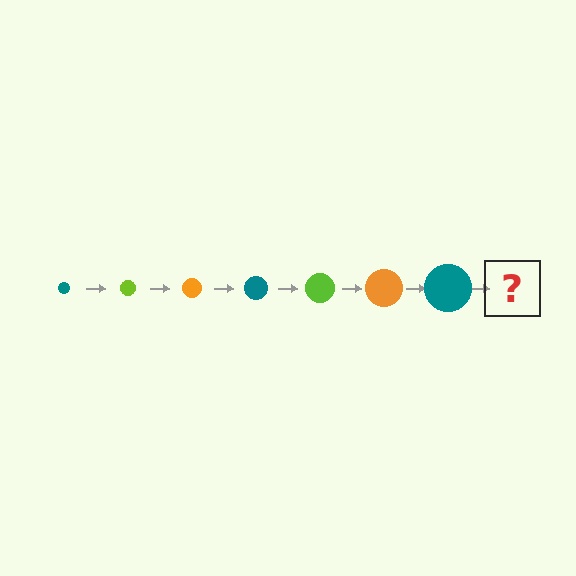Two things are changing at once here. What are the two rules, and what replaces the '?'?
The two rules are that the circle grows larger each step and the color cycles through teal, lime, and orange. The '?' should be a lime circle, larger than the previous one.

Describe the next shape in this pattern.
It should be a lime circle, larger than the previous one.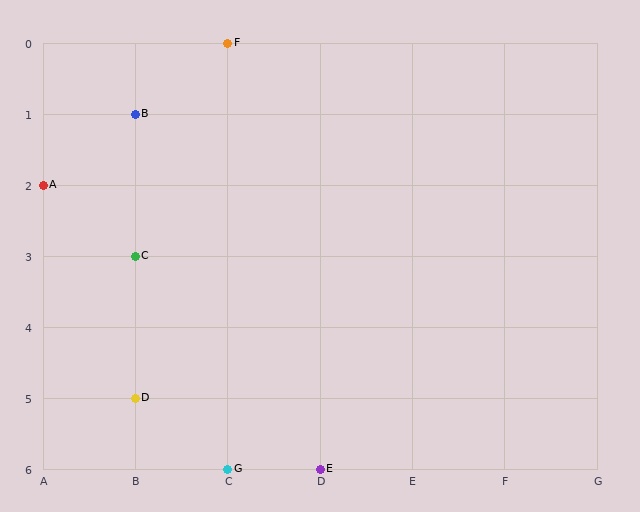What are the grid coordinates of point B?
Point B is at grid coordinates (B, 1).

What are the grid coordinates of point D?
Point D is at grid coordinates (B, 5).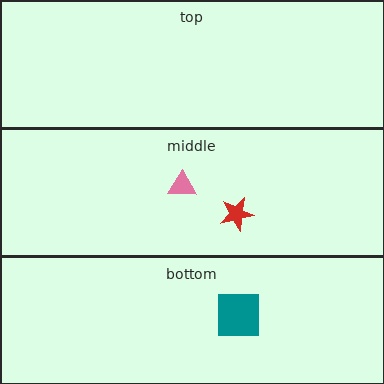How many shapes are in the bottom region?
1.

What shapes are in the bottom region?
The teal square.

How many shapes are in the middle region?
2.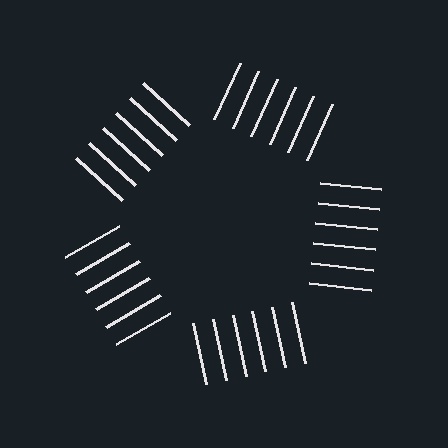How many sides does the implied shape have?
5 sides — the line-ends trace a pentagon.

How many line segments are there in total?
30 — 6 along each of the 5 edges.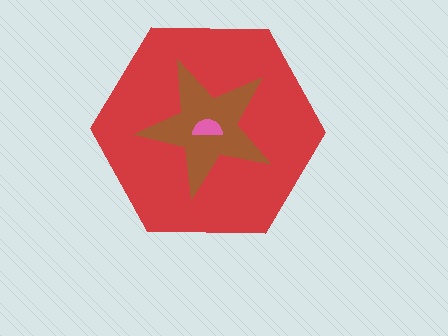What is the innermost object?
The pink semicircle.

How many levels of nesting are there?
3.